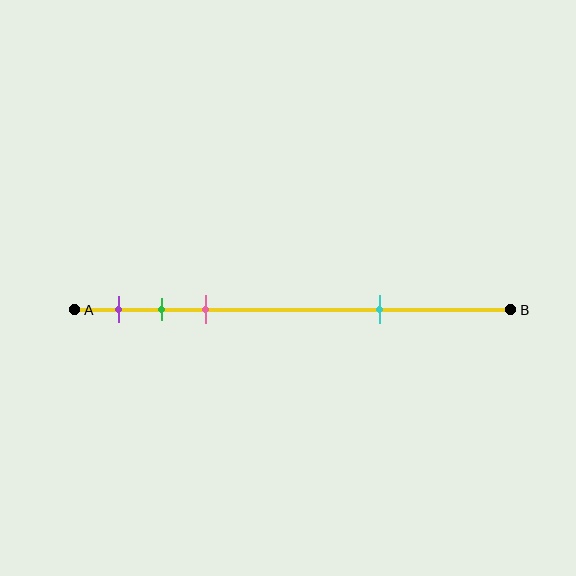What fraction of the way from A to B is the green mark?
The green mark is approximately 20% (0.2) of the way from A to B.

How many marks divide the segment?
There are 4 marks dividing the segment.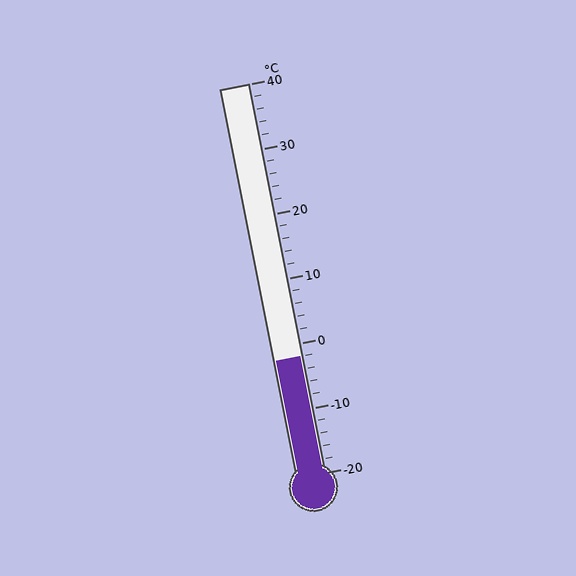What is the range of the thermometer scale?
The thermometer scale ranges from -20°C to 40°C.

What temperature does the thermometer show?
The thermometer shows approximately -2°C.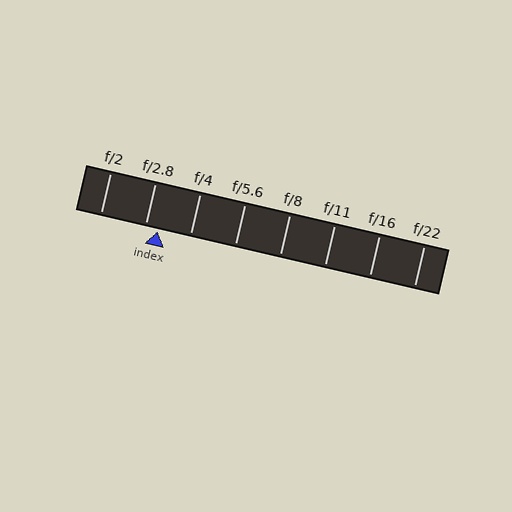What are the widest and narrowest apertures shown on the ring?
The widest aperture shown is f/2 and the narrowest is f/22.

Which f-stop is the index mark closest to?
The index mark is closest to f/2.8.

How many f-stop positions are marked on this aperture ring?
There are 8 f-stop positions marked.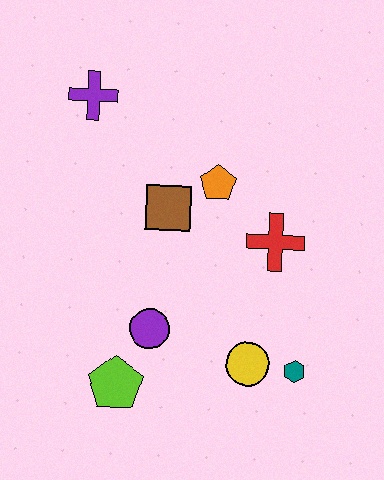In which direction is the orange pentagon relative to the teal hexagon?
The orange pentagon is above the teal hexagon.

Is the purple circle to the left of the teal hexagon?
Yes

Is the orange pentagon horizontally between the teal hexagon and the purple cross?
Yes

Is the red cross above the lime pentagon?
Yes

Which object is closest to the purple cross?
The brown square is closest to the purple cross.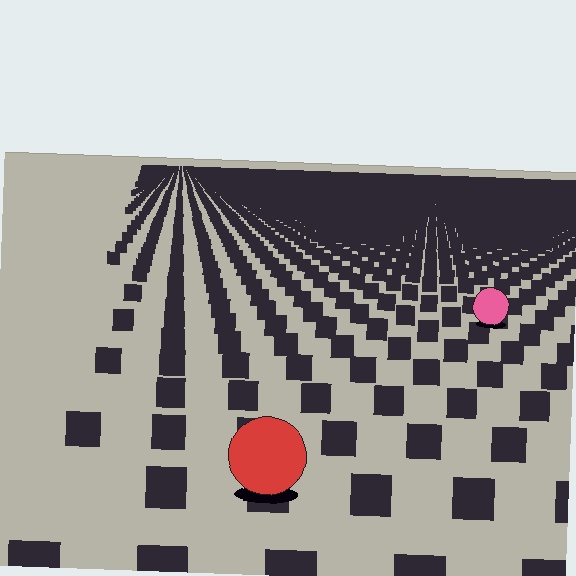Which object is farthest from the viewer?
The pink circle is farthest from the viewer. It appears smaller and the ground texture around it is denser.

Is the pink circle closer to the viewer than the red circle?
No. The red circle is closer — you can tell from the texture gradient: the ground texture is coarser near it.